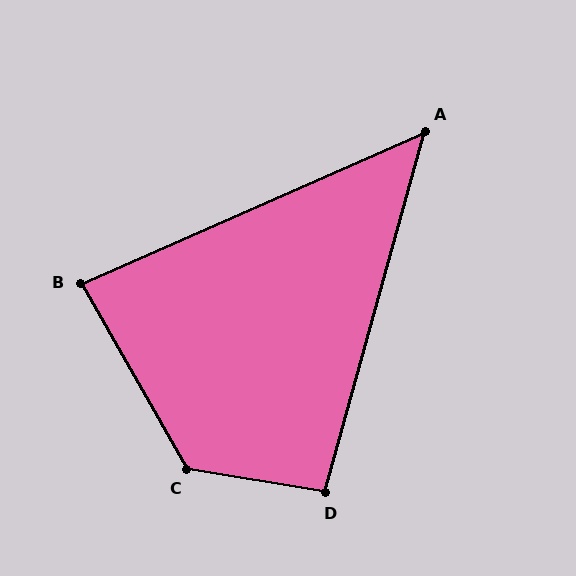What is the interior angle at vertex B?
Approximately 84 degrees (acute).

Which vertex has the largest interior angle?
C, at approximately 129 degrees.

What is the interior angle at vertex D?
Approximately 96 degrees (obtuse).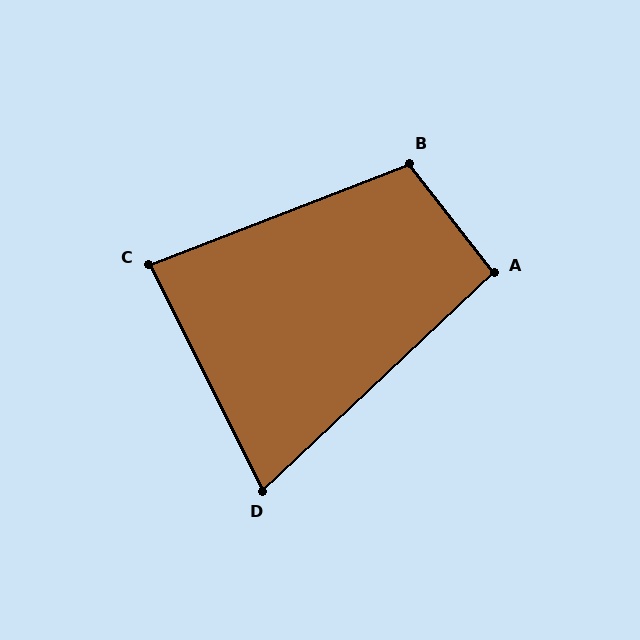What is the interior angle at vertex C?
Approximately 84 degrees (acute).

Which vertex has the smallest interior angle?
D, at approximately 73 degrees.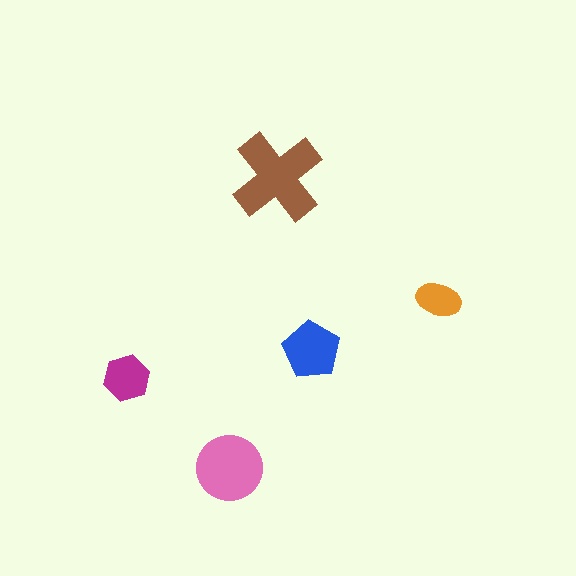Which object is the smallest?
The orange ellipse.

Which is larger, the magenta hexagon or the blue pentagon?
The blue pentagon.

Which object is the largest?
The brown cross.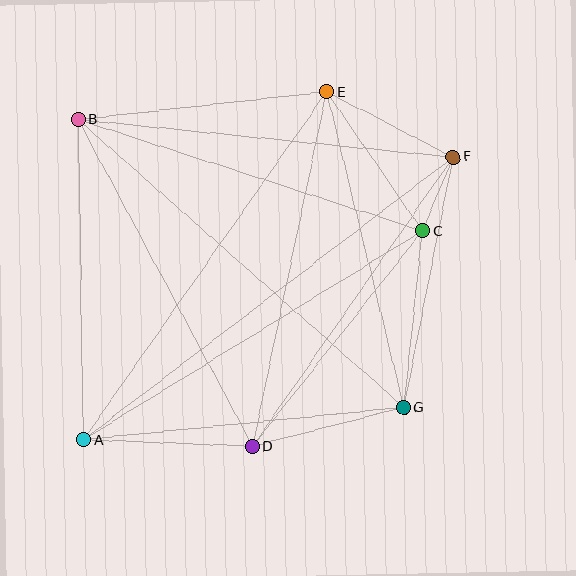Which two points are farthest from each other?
Points A and F are farthest from each other.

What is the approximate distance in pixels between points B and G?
The distance between B and G is approximately 435 pixels.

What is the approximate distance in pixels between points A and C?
The distance between A and C is approximately 398 pixels.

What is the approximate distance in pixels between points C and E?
The distance between C and E is approximately 169 pixels.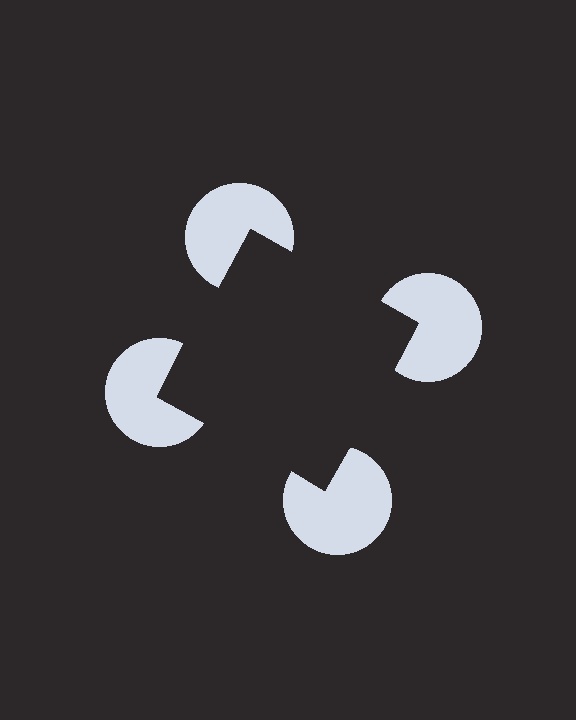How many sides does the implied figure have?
4 sides.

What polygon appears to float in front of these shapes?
An illusory square — its edges are inferred from the aligned wedge cuts in the pac-man discs, not physically drawn.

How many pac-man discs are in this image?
There are 4 — one at each vertex of the illusory square.